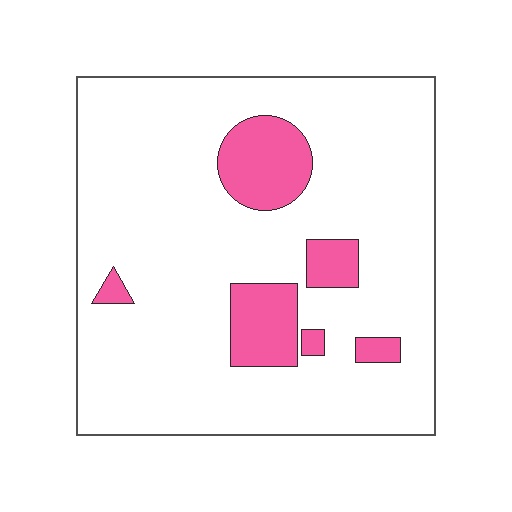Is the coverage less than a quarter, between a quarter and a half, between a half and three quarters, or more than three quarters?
Less than a quarter.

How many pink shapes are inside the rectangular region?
6.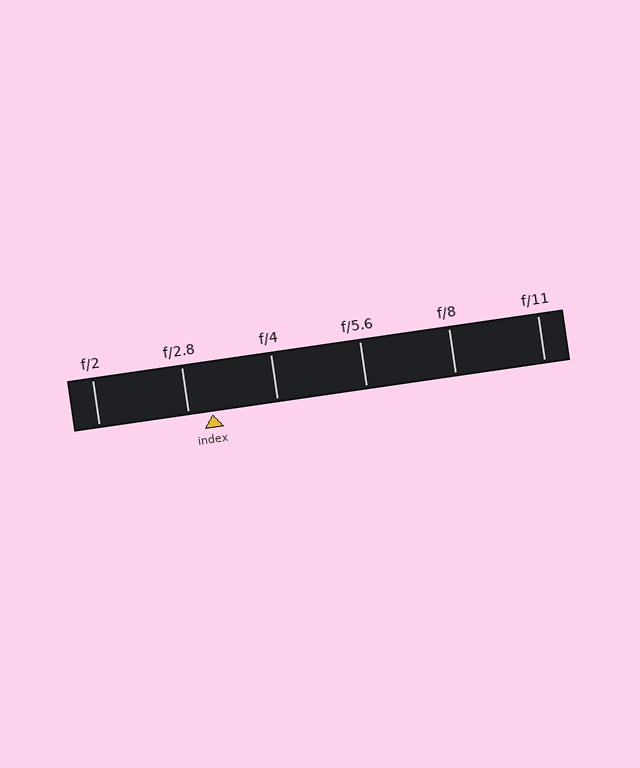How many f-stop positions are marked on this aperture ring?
There are 6 f-stop positions marked.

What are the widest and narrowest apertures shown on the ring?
The widest aperture shown is f/2 and the narrowest is f/11.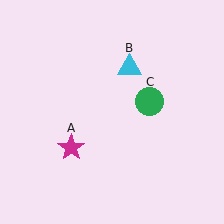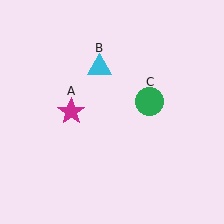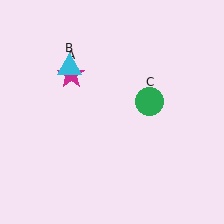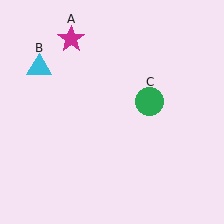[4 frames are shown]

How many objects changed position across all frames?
2 objects changed position: magenta star (object A), cyan triangle (object B).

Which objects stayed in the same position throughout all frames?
Green circle (object C) remained stationary.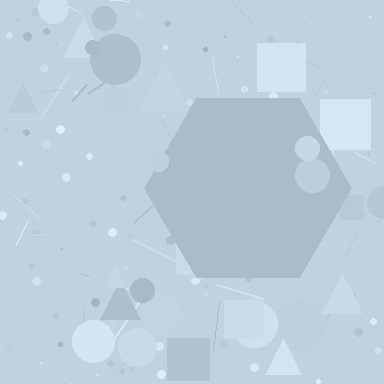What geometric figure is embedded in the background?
A hexagon is embedded in the background.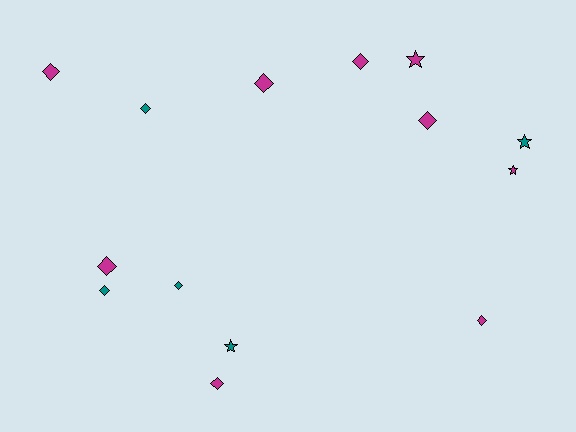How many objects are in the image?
There are 14 objects.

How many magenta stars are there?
There are 2 magenta stars.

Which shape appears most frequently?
Diamond, with 10 objects.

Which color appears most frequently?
Magenta, with 9 objects.